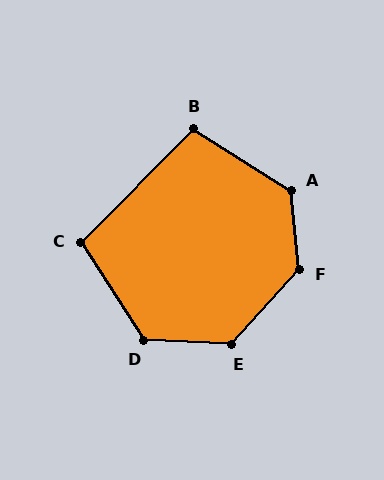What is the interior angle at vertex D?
Approximately 125 degrees (obtuse).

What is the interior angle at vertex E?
Approximately 130 degrees (obtuse).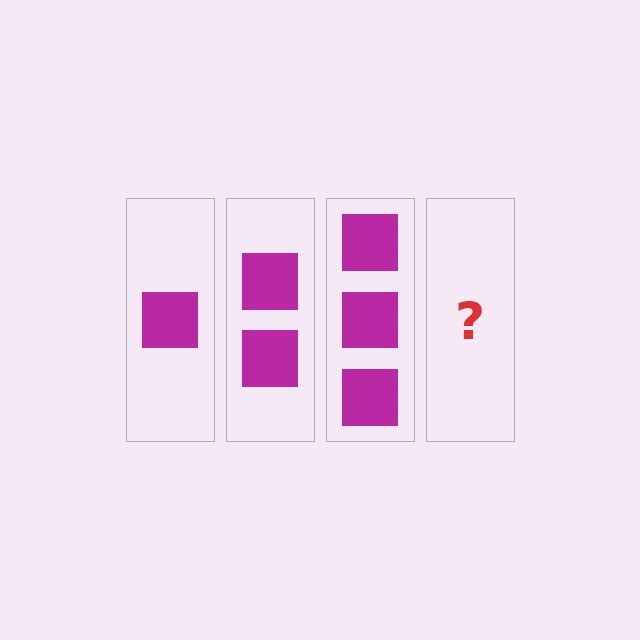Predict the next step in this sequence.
The next step is 4 squares.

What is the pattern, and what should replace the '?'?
The pattern is that each step adds one more square. The '?' should be 4 squares.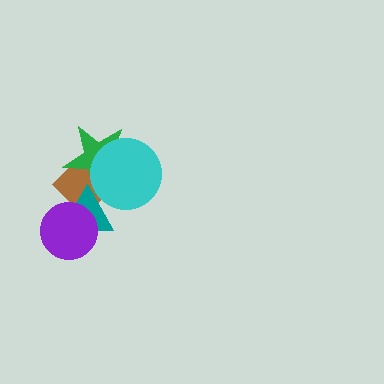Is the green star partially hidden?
Yes, it is partially covered by another shape.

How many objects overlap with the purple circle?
2 objects overlap with the purple circle.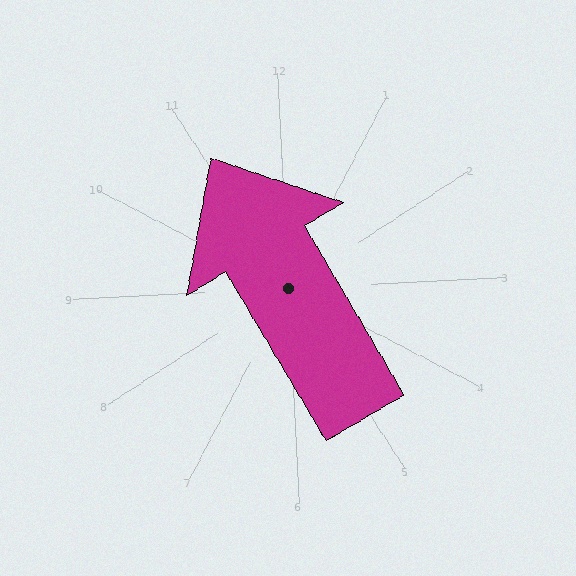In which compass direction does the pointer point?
Northwest.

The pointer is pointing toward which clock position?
Roughly 11 o'clock.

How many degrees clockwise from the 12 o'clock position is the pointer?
Approximately 332 degrees.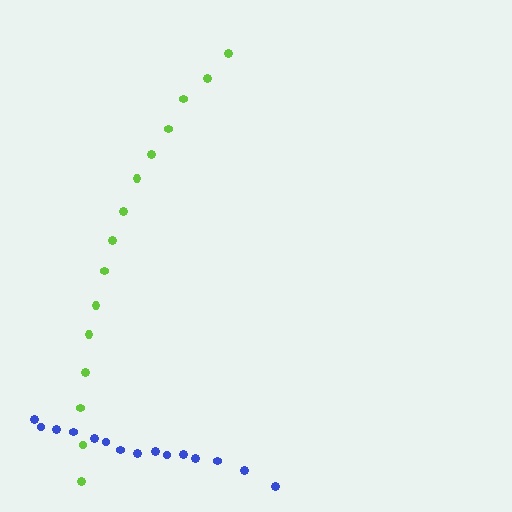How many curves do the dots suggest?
There are 2 distinct paths.